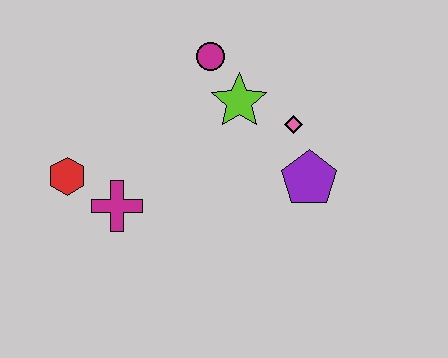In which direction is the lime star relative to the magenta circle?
The lime star is below the magenta circle.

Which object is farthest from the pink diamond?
The red hexagon is farthest from the pink diamond.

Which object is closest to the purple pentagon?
The pink diamond is closest to the purple pentagon.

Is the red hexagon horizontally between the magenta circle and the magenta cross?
No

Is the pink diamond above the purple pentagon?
Yes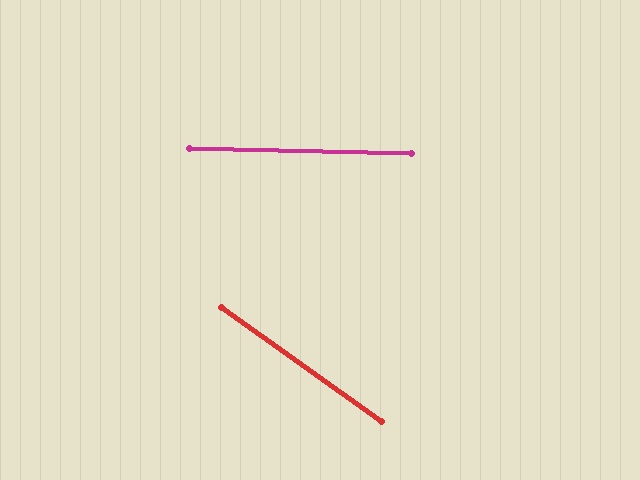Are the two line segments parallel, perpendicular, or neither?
Neither parallel nor perpendicular — they differ by about 34°.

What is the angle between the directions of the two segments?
Approximately 34 degrees.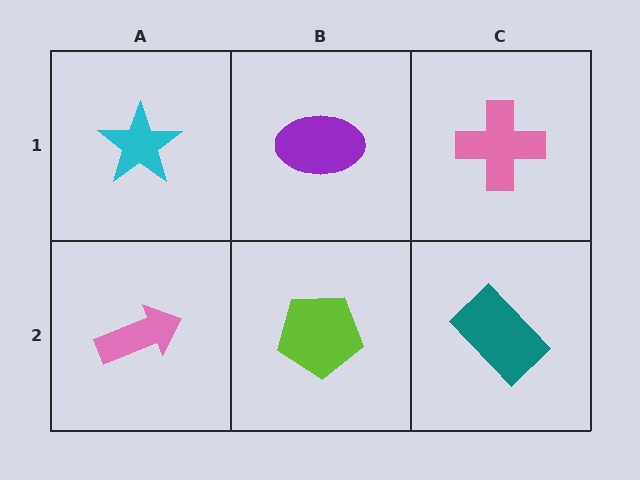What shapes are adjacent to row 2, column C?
A pink cross (row 1, column C), a lime pentagon (row 2, column B).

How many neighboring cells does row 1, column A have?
2.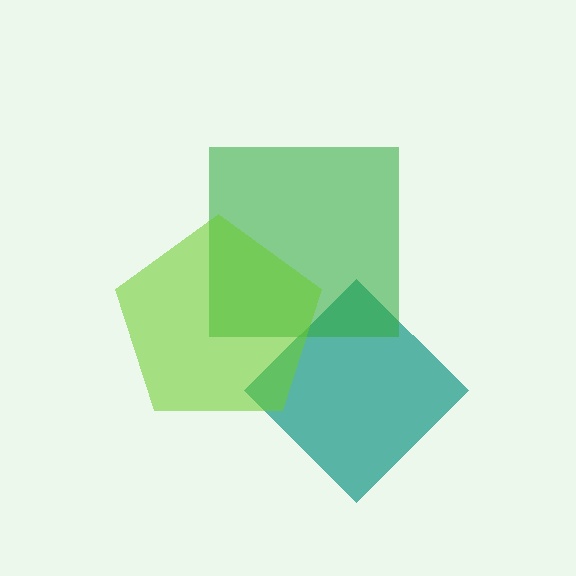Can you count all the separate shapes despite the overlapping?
Yes, there are 3 separate shapes.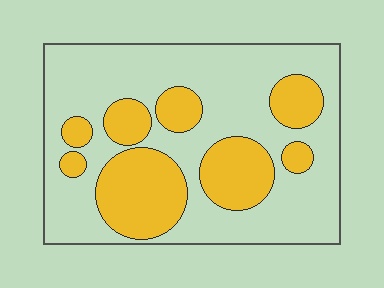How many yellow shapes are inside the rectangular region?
8.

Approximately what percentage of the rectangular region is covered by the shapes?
Approximately 30%.